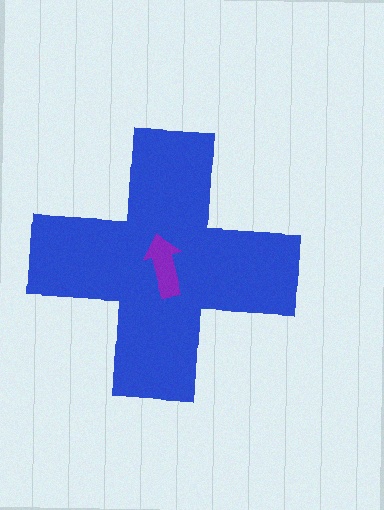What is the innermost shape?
The purple arrow.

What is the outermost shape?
The blue cross.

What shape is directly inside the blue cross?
The purple arrow.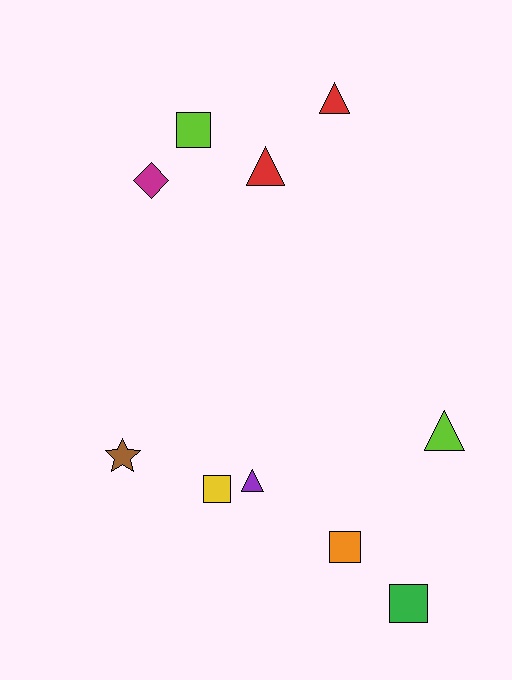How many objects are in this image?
There are 10 objects.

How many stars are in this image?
There is 1 star.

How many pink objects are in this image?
There are no pink objects.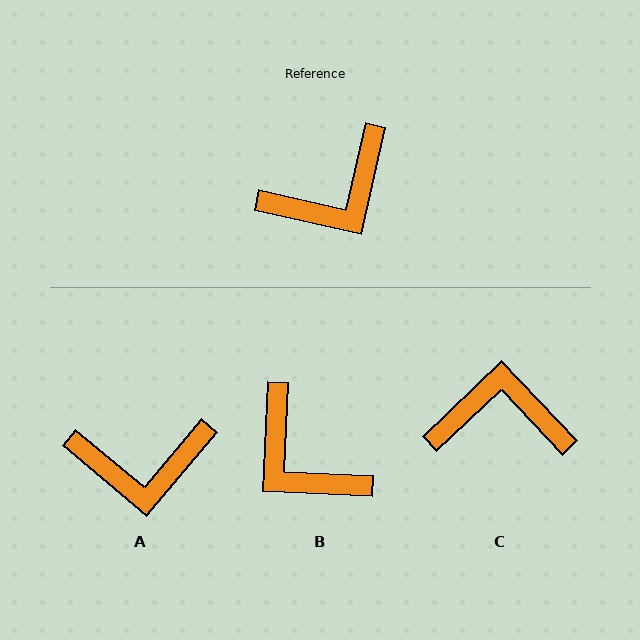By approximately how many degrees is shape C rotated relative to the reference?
Approximately 146 degrees counter-clockwise.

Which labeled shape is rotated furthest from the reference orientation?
C, about 146 degrees away.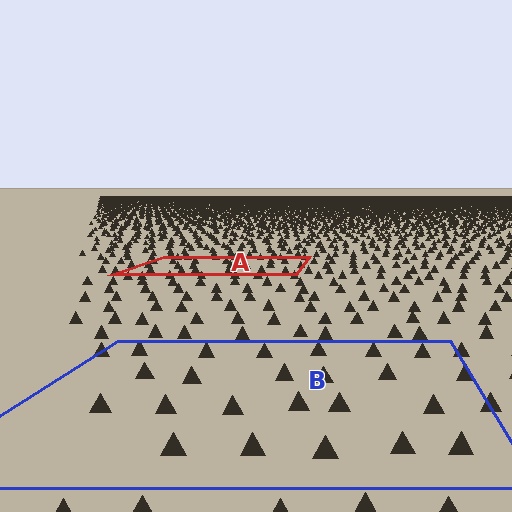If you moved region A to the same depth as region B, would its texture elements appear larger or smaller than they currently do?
They would appear larger. At a closer depth, the same texture elements are projected at a bigger on-screen size.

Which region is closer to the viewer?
Region B is closer. The texture elements there are larger and more spread out.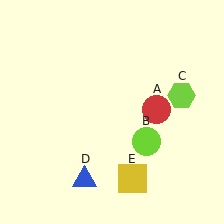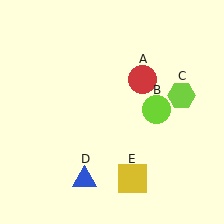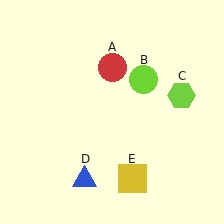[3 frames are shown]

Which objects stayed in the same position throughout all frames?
Lime hexagon (object C) and blue triangle (object D) and yellow square (object E) remained stationary.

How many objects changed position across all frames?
2 objects changed position: red circle (object A), lime circle (object B).